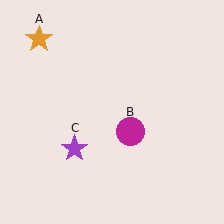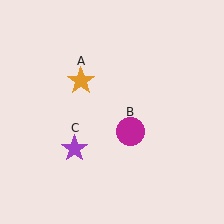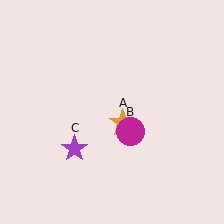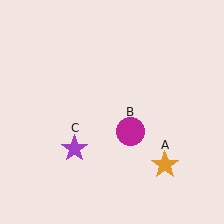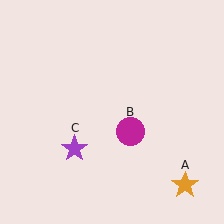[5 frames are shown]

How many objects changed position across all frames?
1 object changed position: orange star (object A).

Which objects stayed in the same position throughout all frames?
Magenta circle (object B) and purple star (object C) remained stationary.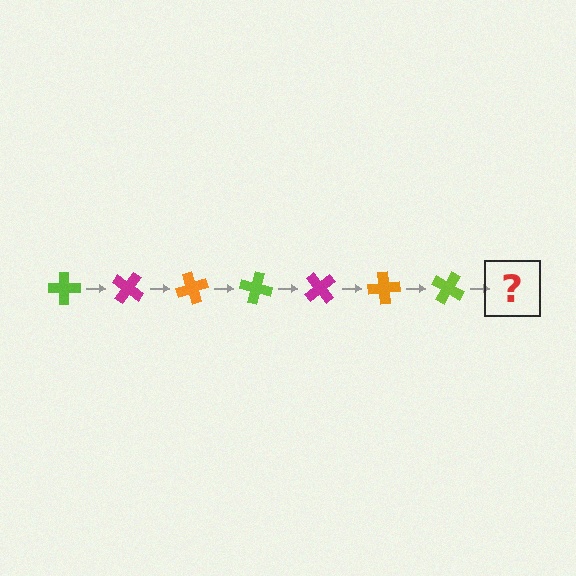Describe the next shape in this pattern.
It should be a magenta cross, rotated 245 degrees from the start.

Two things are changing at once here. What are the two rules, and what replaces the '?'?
The two rules are that it rotates 35 degrees each step and the color cycles through lime, magenta, and orange. The '?' should be a magenta cross, rotated 245 degrees from the start.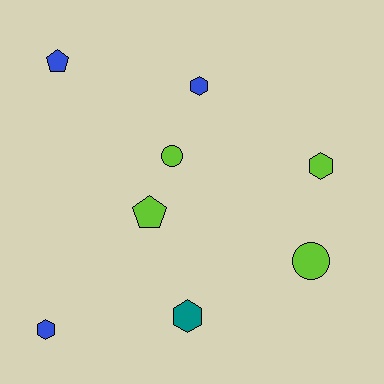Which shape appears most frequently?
Hexagon, with 4 objects.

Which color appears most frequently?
Lime, with 4 objects.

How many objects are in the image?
There are 8 objects.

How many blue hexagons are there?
There are 2 blue hexagons.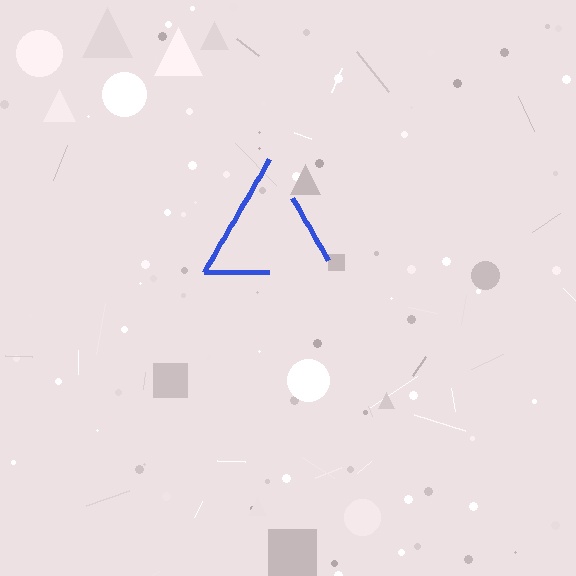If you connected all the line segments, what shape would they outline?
They would outline a triangle.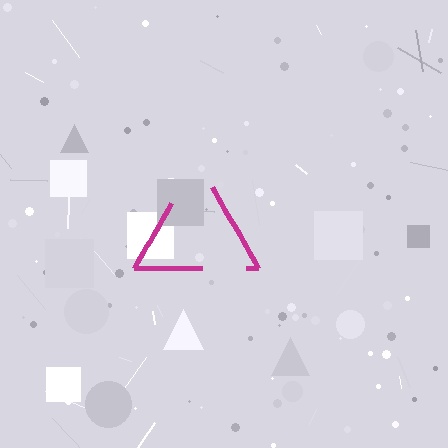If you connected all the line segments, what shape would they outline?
They would outline a triangle.